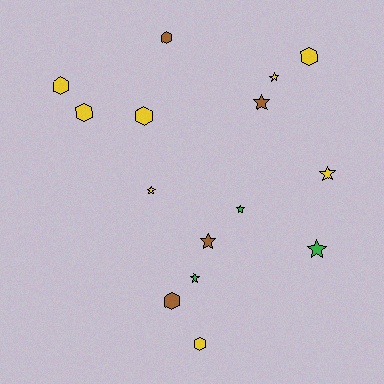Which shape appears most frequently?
Star, with 8 objects.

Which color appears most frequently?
Yellow, with 8 objects.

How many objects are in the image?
There are 15 objects.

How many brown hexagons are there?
There are 2 brown hexagons.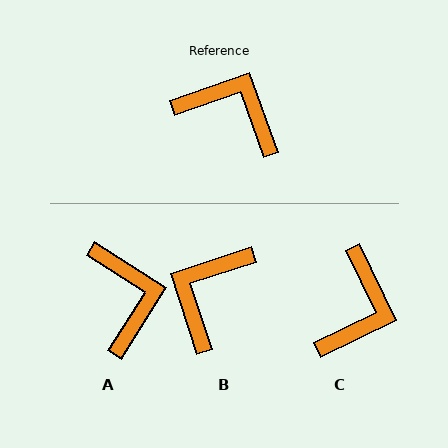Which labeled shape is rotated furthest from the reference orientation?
B, about 88 degrees away.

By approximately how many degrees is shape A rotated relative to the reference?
Approximately 52 degrees clockwise.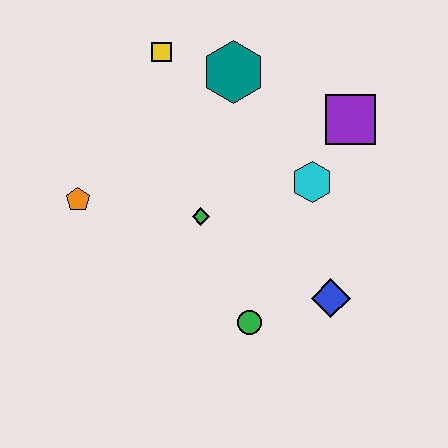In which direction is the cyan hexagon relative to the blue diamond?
The cyan hexagon is above the blue diamond.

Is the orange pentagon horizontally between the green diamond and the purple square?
No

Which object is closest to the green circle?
The blue diamond is closest to the green circle.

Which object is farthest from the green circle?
The yellow square is farthest from the green circle.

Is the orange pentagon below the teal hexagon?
Yes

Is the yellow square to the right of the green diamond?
No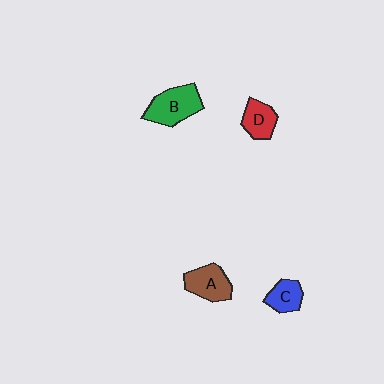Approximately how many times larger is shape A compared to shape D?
Approximately 1.3 times.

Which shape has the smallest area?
Shape C (blue).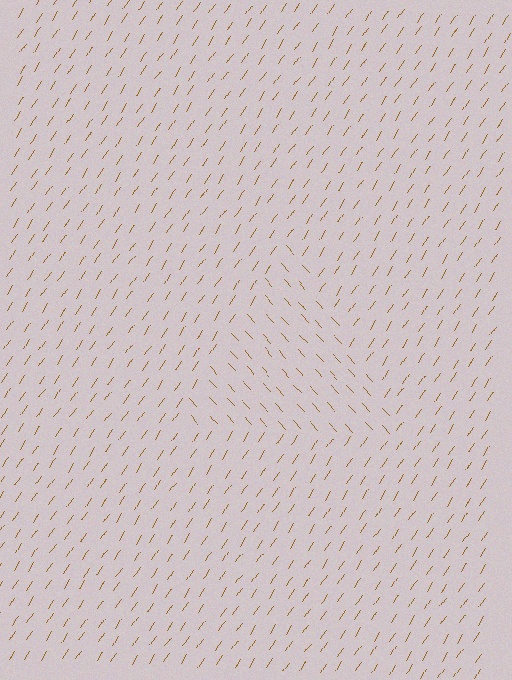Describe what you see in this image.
The image is filled with small brown line segments. A triangle region in the image has lines oriented differently from the surrounding lines, creating a visible texture boundary.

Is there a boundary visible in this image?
Yes, there is a texture boundary formed by a change in line orientation.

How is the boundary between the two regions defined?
The boundary is defined purely by a change in line orientation (approximately 76 degrees difference). All lines are the same color and thickness.